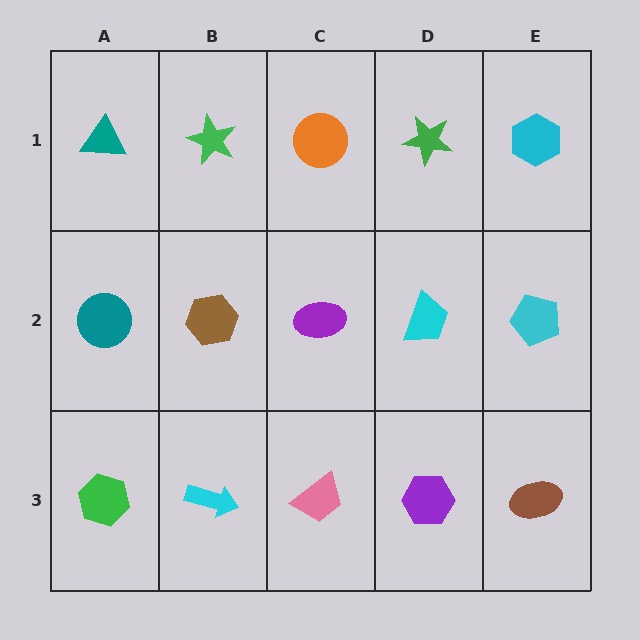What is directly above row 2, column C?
An orange circle.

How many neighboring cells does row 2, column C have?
4.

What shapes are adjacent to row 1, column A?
A teal circle (row 2, column A), a green star (row 1, column B).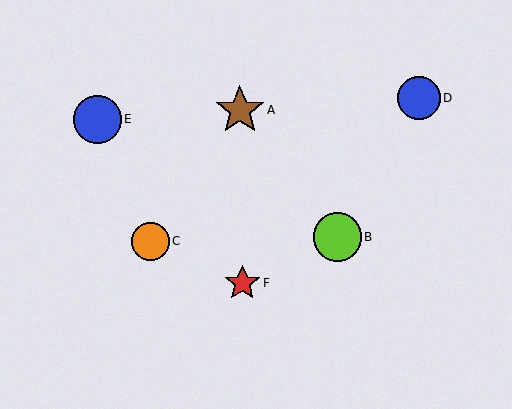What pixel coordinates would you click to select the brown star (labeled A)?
Click at (240, 110) to select the brown star A.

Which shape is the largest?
The brown star (labeled A) is the largest.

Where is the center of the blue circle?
The center of the blue circle is at (97, 119).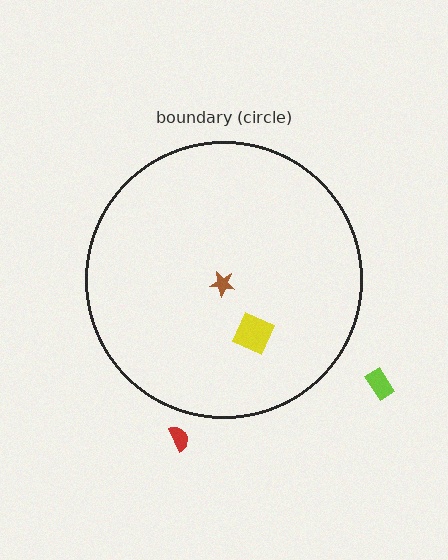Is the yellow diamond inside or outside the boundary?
Inside.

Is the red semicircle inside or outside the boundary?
Outside.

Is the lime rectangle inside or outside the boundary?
Outside.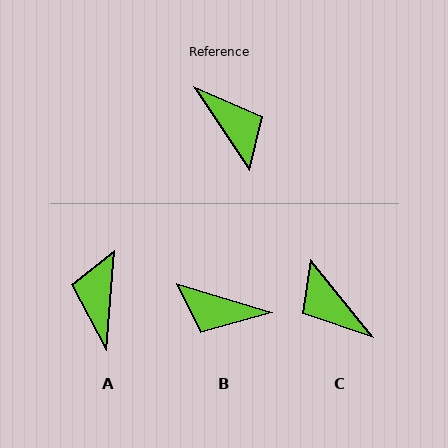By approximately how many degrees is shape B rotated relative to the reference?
Approximately 141 degrees clockwise.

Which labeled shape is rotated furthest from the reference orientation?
C, about 175 degrees away.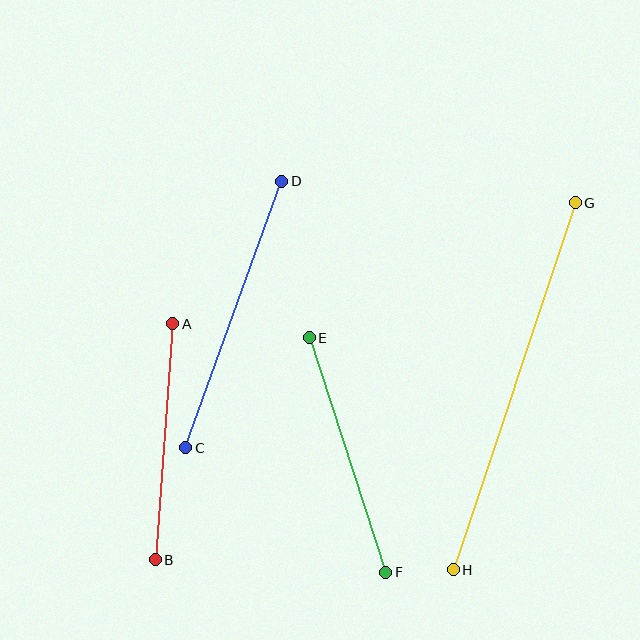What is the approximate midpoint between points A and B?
The midpoint is at approximately (164, 442) pixels.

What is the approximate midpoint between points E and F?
The midpoint is at approximately (347, 455) pixels.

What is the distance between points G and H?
The distance is approximately 387 pixels.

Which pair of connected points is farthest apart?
Points G and H are farthest apart.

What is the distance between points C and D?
The distance is approximately 283 pixels.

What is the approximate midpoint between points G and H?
The midpoint is at approximately (514, 386) pixels.